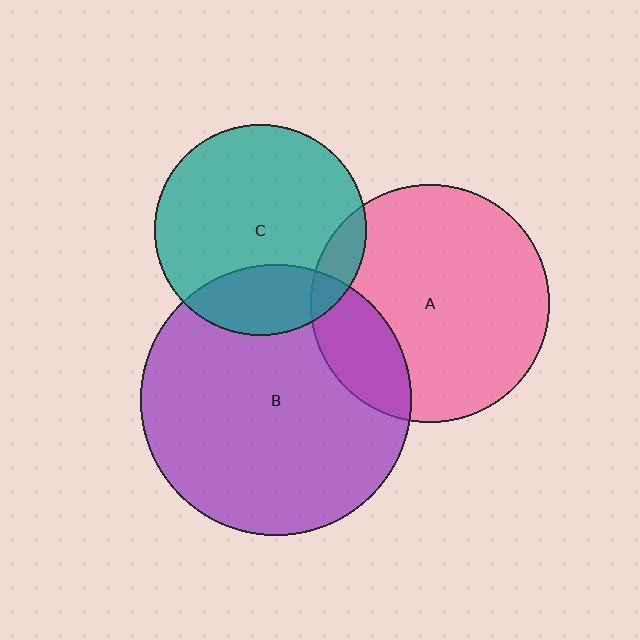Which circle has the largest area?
Circle B (purple).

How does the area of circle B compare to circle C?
Approximately 1.6 times.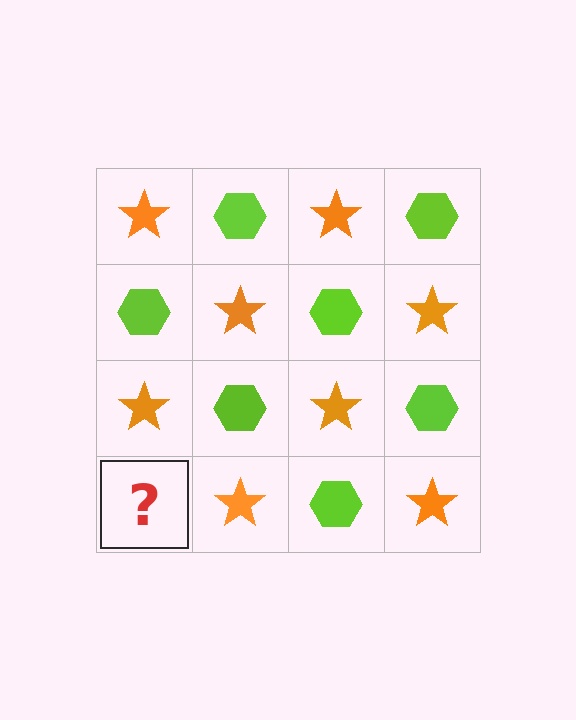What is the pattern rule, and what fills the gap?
The rule is that it alternates orange star and lime hexagon in a checkerboard pattern. The gap should be filled with a lime hexagon.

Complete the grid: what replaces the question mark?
The question mark should be replaced with a lime hexagon.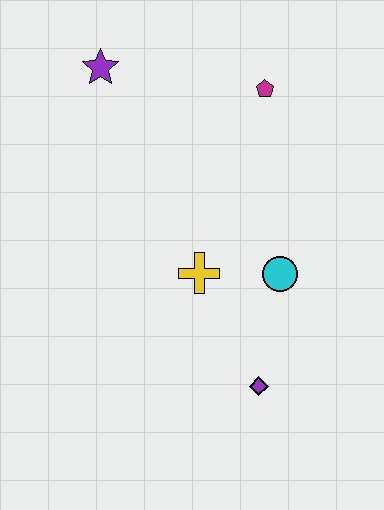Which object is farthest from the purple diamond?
The purple star is farthest from the purple diamond.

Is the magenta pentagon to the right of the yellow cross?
Yes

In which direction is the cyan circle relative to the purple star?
The cyan circle is below the purple star.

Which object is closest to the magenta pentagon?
The purple star is closest to the magenta pentagon.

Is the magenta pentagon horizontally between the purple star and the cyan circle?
Yes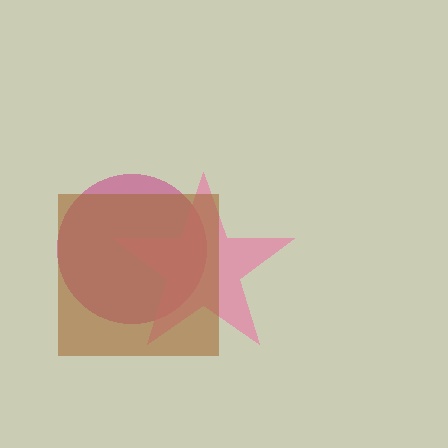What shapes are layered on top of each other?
The layered shapes are: a magenta circle, a pink star, a brown square.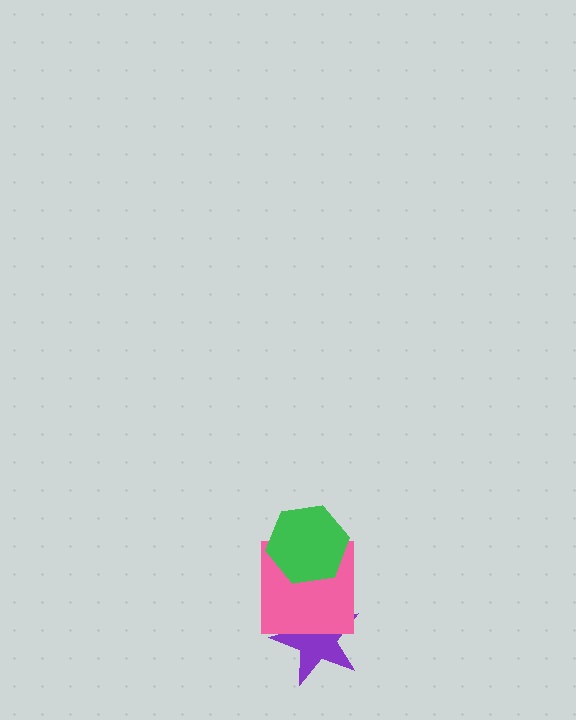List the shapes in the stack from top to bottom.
From top to bottom: the green hexagon, the pink square, the purple star.